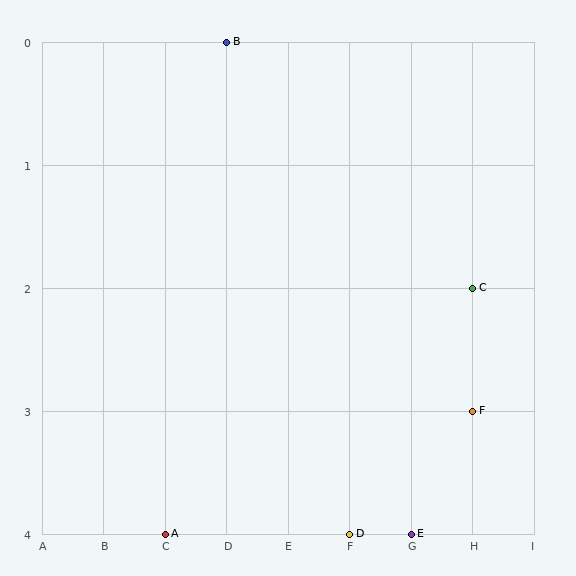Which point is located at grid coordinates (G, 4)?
Point E is at (G, 4).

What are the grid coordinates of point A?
Point A is at grid coordinates (C, 4).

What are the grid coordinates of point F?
Point F is at grid coordinates (H, 3).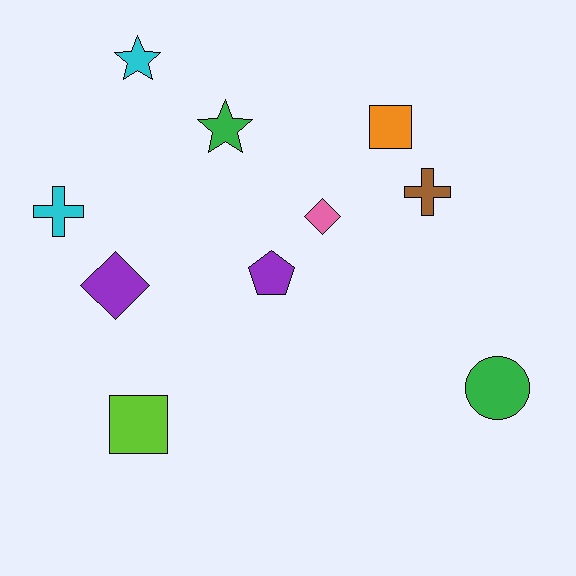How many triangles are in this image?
There are no triangles.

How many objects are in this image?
There are 10 objects.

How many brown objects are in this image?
There is 1 brown object.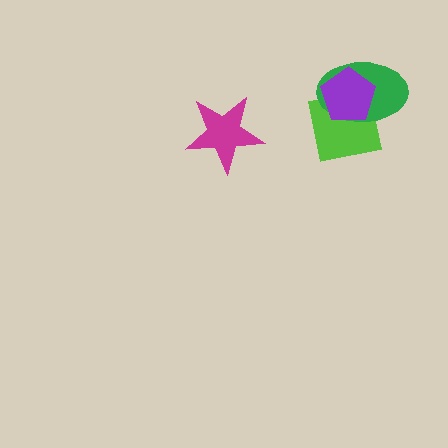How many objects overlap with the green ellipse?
2 objects overlap with the green ellipse.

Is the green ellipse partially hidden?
Yes, it is partially covered by another shape.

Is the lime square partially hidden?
Yes, it is partially covered by another shape.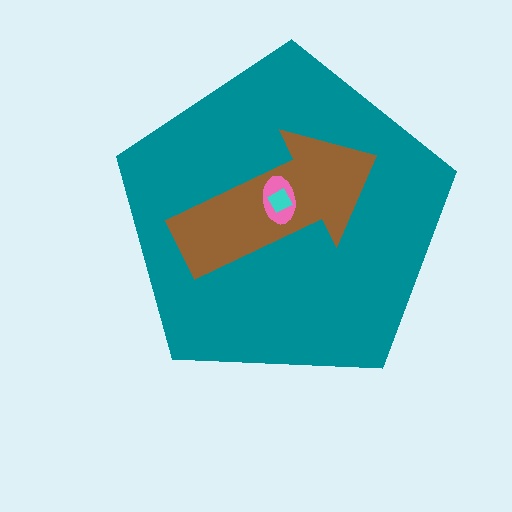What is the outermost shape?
The teal pentagon.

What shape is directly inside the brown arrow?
The pink ellipse.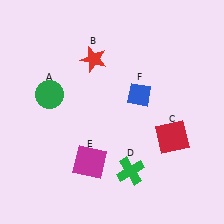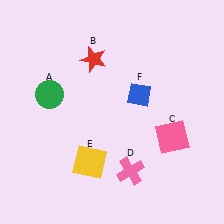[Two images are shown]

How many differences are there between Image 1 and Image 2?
There are 3 differences between the two images.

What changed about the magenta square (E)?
In Image 1, E is magenta. In Image 2, it changed to yellow.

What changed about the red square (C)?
In Image 1, C is red. In Image 2, it changed to pink.